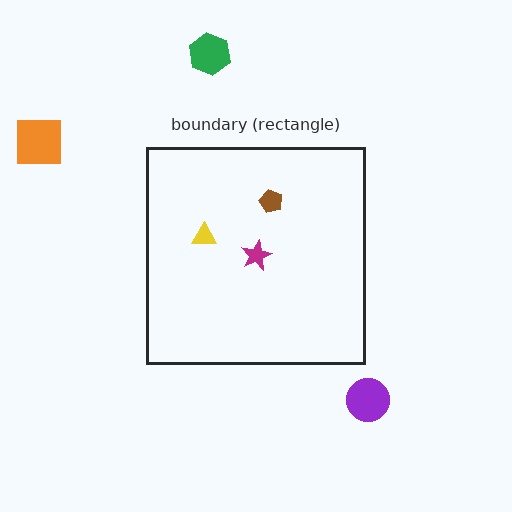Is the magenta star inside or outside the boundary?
Inside.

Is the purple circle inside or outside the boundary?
Outside.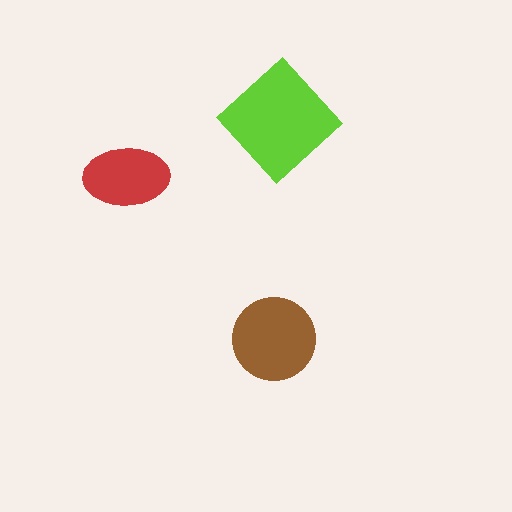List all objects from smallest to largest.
The red ellipse, the brown circle, the lime diamond.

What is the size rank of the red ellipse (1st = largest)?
3rd.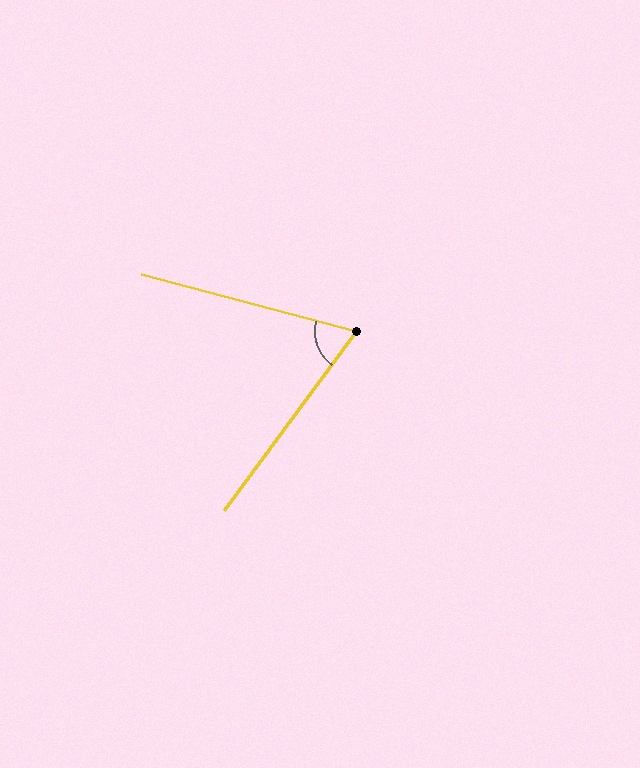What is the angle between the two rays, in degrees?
Approximately 68 degrees.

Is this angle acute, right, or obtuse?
It is acute.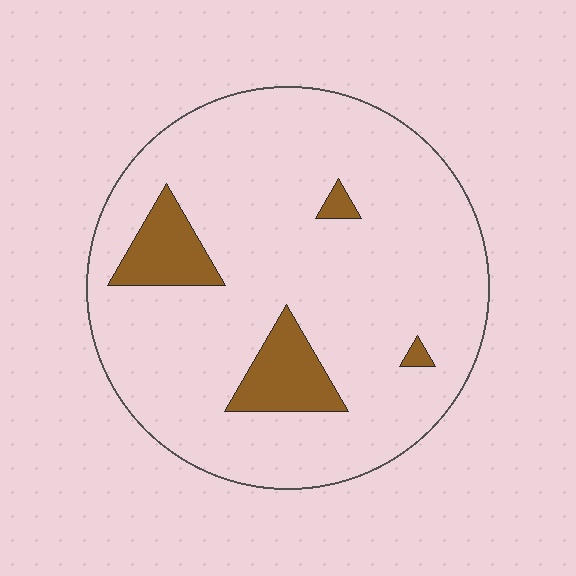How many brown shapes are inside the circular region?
4.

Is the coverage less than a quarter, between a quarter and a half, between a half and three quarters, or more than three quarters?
Less than a quarter.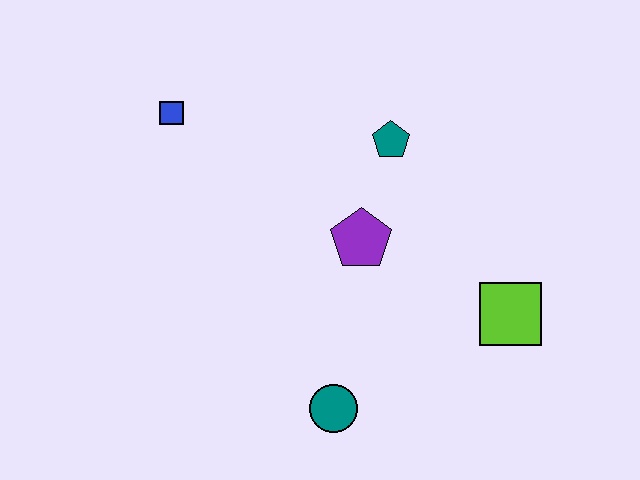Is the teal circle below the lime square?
Yes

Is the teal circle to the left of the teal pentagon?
Yes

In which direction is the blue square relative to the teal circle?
The blue square is above the teal circle.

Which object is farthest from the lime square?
The blue square is farthest from the lime square.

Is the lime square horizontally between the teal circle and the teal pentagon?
No